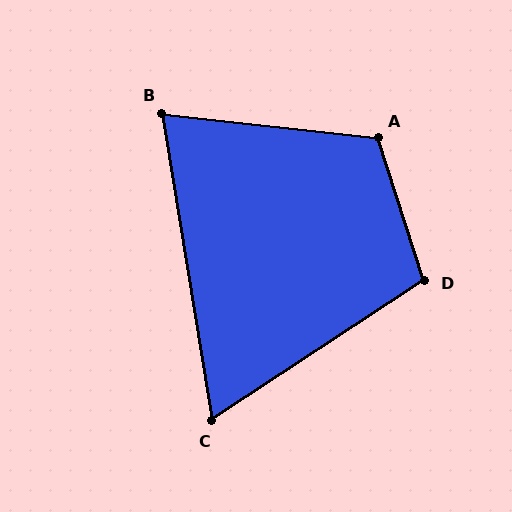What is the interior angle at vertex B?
Approximately 75 degrees (acute).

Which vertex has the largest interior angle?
A, at approximately 114 degrees.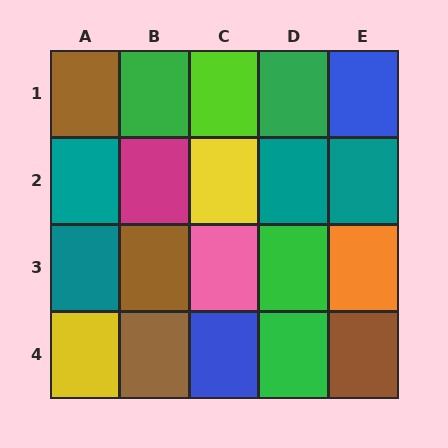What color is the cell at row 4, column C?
Blue.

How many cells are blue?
2 cells are blue.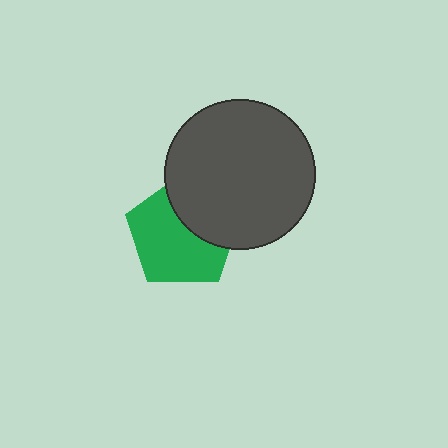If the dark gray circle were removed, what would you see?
You would see the complete green pentagon.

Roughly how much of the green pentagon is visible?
About half of it is visible (roughly 64%).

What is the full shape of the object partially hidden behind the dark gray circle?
The partially hidden object is a green pentagon.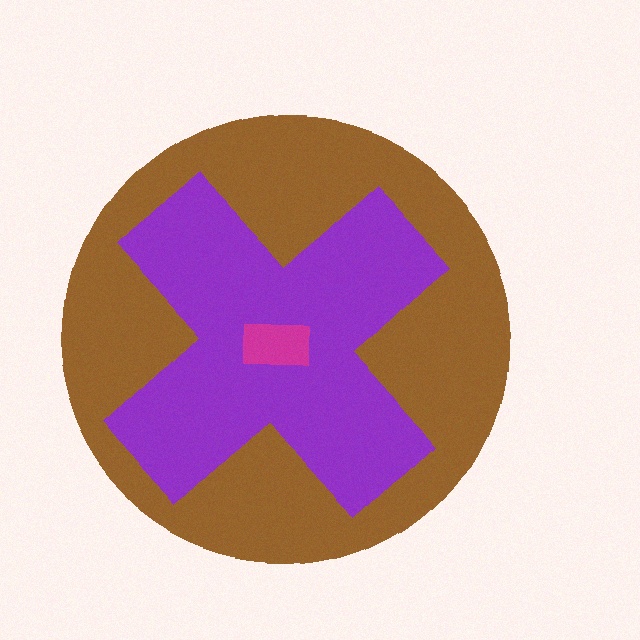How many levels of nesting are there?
3.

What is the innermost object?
The magenta rectangle.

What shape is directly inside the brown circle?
The purple cross.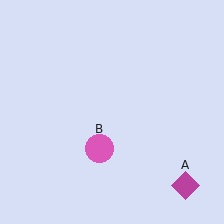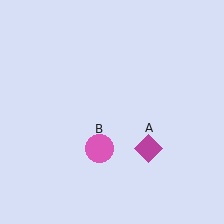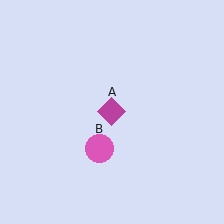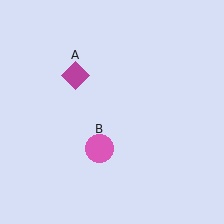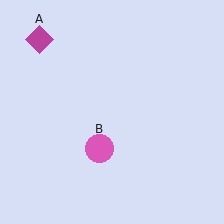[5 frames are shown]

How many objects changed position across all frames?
1 object changed position: magenta diamond (object A).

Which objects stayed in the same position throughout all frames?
Pink circle (object B) remained stationary.